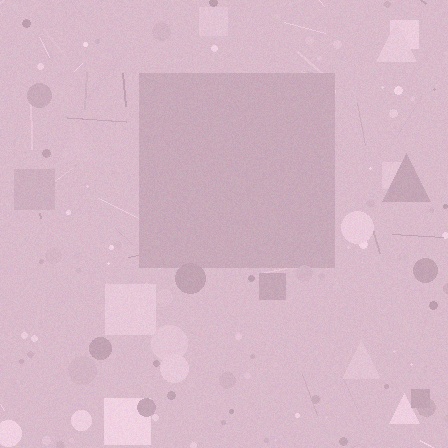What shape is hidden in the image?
A square is hidden in the image.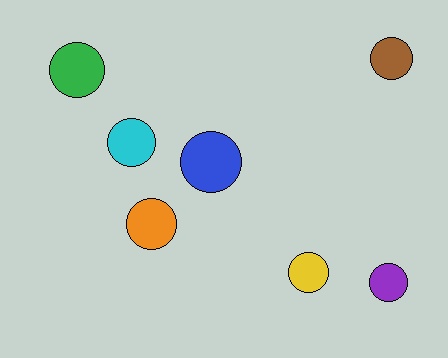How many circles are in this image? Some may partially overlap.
There are 7 circles.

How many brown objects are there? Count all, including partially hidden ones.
There is 1 brown object.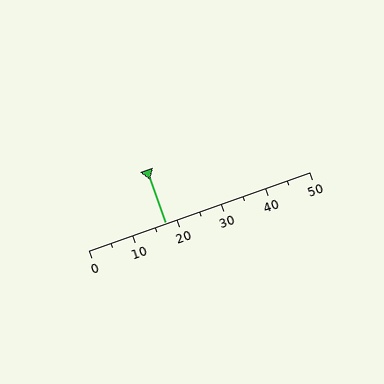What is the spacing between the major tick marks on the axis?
The major ticks are spaced 10 apart.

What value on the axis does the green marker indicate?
The marker indicates approximately 17.5.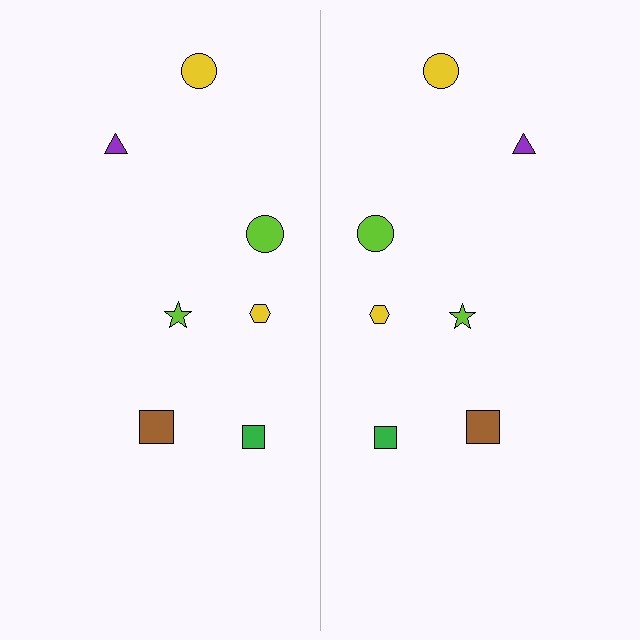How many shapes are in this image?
There are 14 shapes in this image.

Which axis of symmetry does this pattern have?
The pattern has a vertical axis of symmetry running through the center of the image.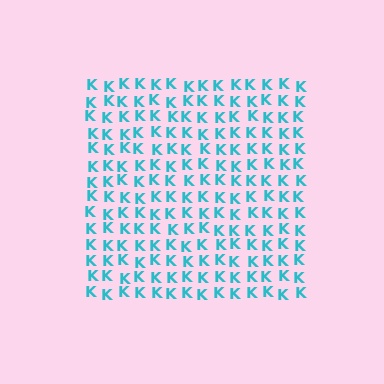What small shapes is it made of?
It is made of small letter K's.